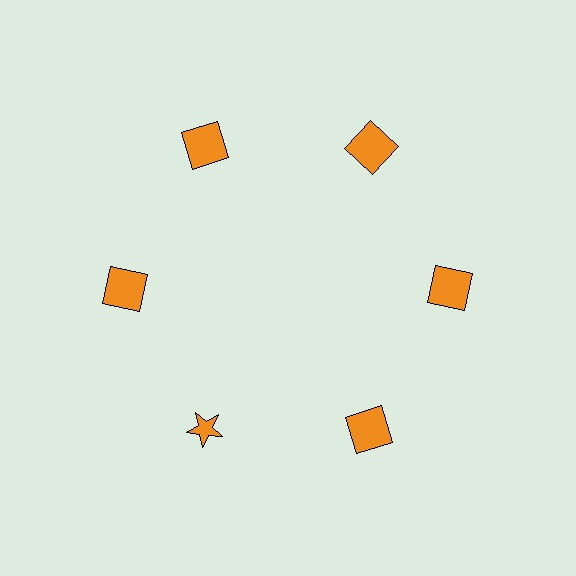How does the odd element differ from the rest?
It has a different shape: star instead of square.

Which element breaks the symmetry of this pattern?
The orange star at roughly the 7 o'clock position breaks the symmetry. All other shapes are orange squares.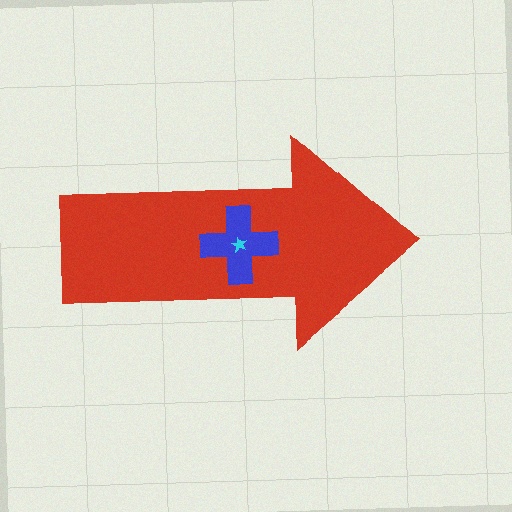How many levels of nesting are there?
3.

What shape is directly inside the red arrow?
The blue cross.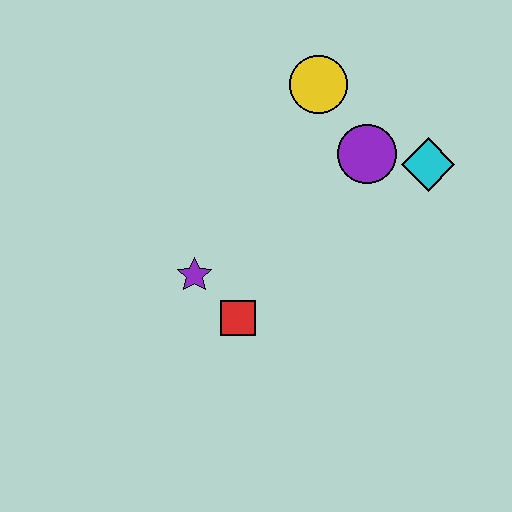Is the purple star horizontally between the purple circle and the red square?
No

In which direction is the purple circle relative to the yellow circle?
The purple circle is below the yellow circle.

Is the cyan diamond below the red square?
No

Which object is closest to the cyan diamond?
The purple circle is closest to the cyan diamond.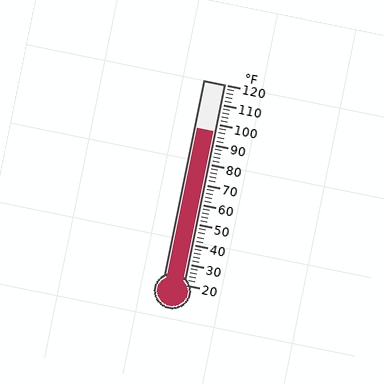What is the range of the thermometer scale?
The thermometer scale ranges from 20°F to 120°F.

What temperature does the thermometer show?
The thermometer shows approximately 96°F.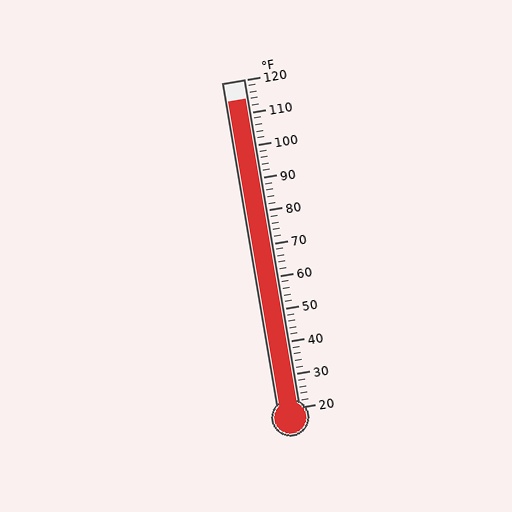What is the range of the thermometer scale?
The thermometer scale ranges from 20°F to 120°F.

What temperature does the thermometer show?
The thermometer shows approximately 114°F.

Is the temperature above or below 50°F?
The temperature is above 50°F.